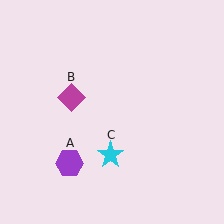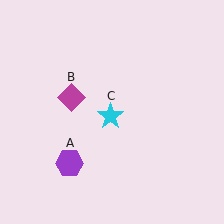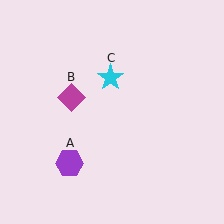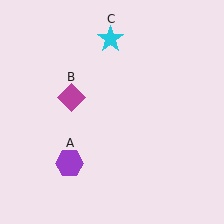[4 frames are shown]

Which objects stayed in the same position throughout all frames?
Purple hexagon (object A) and magenta diamond (object B) remained stationary.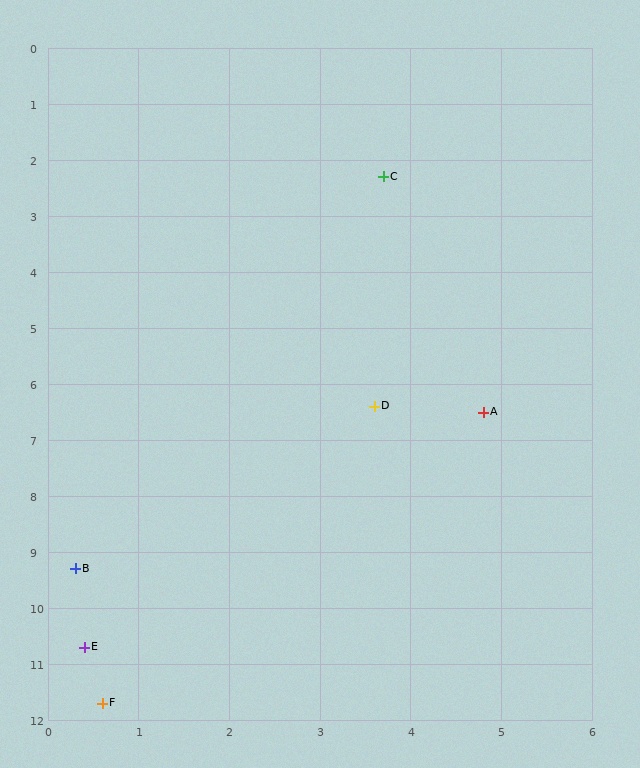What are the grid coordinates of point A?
Point A is at approximately (4.8, 6.5).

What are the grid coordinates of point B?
Point B is at approximately (0.3, 9.3).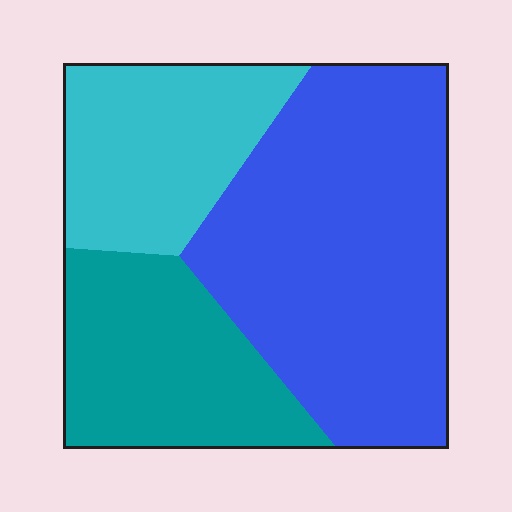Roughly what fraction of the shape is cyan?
Cyan covers about 25% of the shape.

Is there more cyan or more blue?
Blue.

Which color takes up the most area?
Blue, at roughly 50%.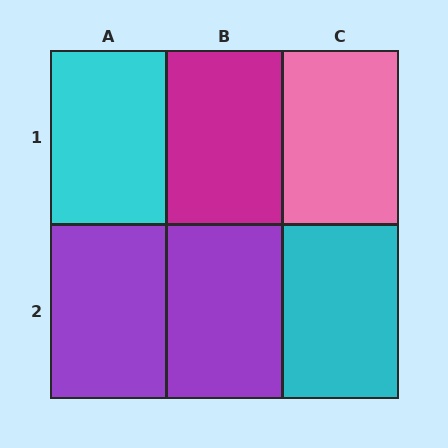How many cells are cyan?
2 cells are cyan.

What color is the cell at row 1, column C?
Pink.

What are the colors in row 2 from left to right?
Purple, purple, cyan.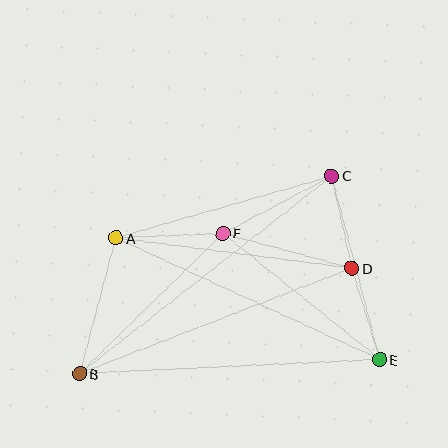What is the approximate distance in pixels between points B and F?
The distance between B and F is approximately 201 pixels.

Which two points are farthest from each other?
Points B and C are farthest from each other.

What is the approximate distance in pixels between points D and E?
The distance between D and E is approximately 96 pixels.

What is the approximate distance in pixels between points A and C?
The distance between A and C is approximately 225 pixels.